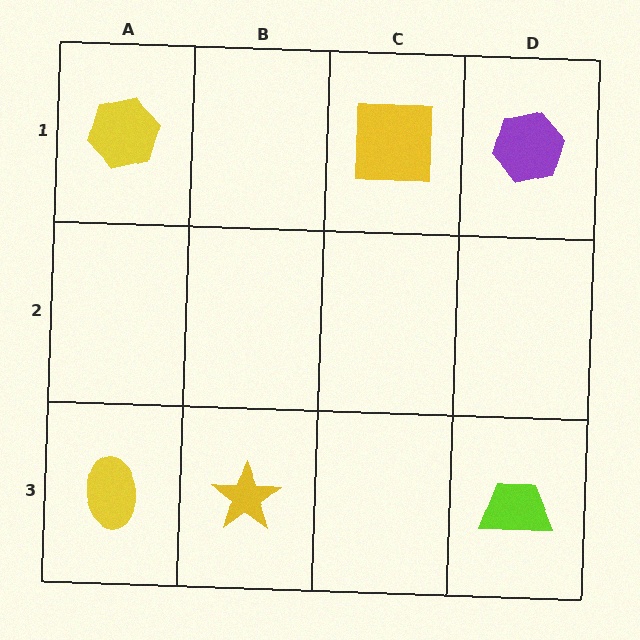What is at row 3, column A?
A yellow ellipse.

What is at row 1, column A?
A yellow hexagon.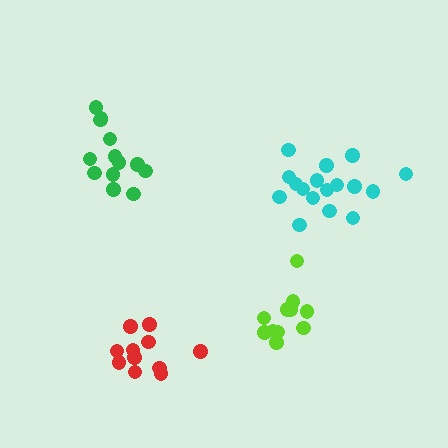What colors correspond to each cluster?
The clusters are colored: lime, red, cyan, green.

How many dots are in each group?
Group 1: 11 dots, Group 2: 11 dots, Group 3: 17 dots, Group 4: 13 dots (52 total).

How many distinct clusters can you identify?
There are 4 distinct clusters.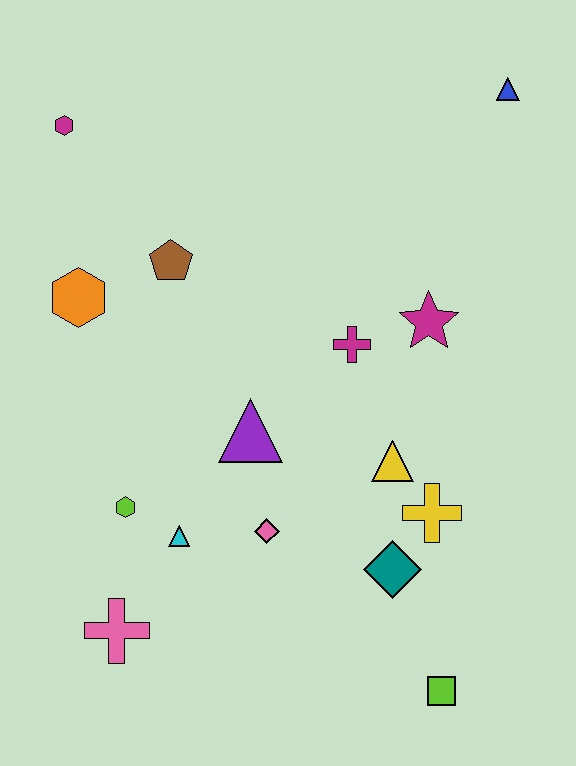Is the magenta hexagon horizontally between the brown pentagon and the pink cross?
No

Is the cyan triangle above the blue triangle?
No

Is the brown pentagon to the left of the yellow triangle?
Yes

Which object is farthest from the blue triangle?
The pink cross is farthest from the blue triangle.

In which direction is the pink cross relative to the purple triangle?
The pink cross is below the purple triangle.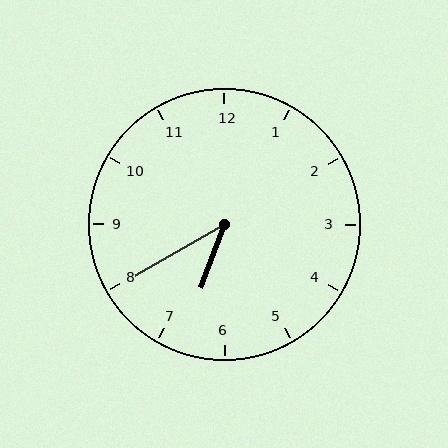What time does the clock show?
6:40.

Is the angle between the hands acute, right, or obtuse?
It is acute.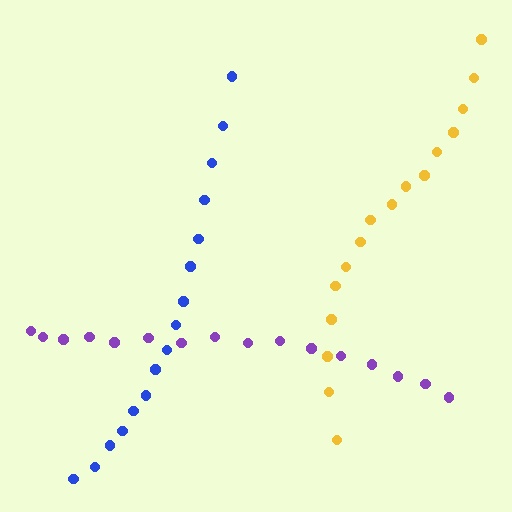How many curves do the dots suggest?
There are 3 distinct paths.